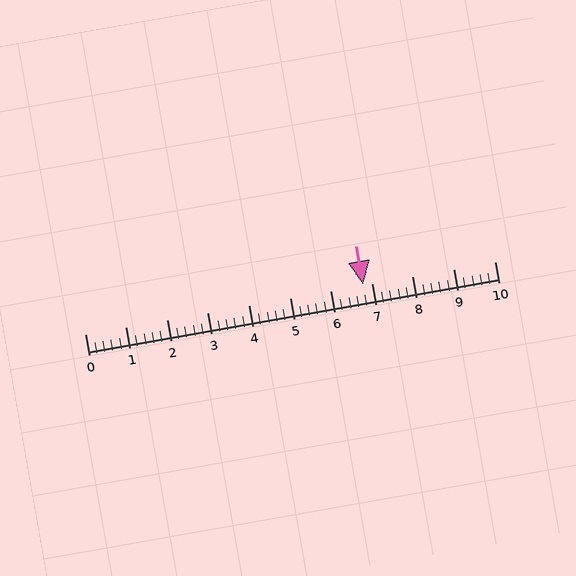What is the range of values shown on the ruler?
The ruler shows values from 0 to 10.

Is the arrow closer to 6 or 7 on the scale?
The arrow is closer to 7.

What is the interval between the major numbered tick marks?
The major tick marks are spaced 1 units apart.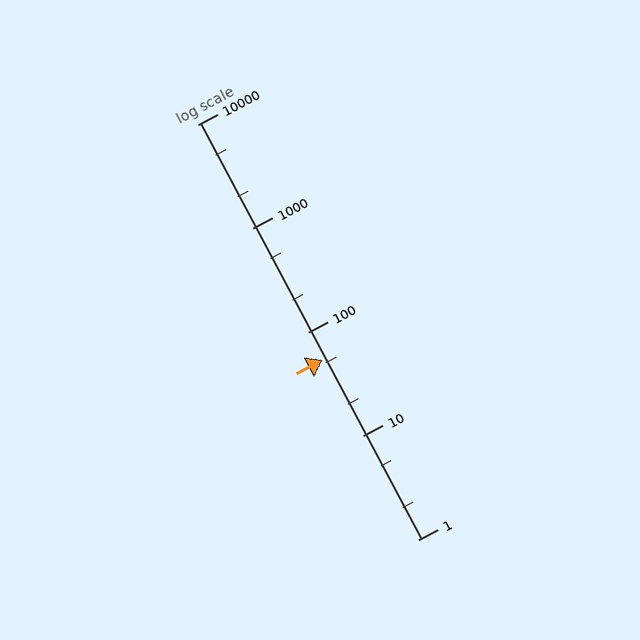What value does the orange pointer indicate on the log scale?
The pointer indicates approximately 54.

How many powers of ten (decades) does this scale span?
The scale spans 4 decades, from 1 to 10000.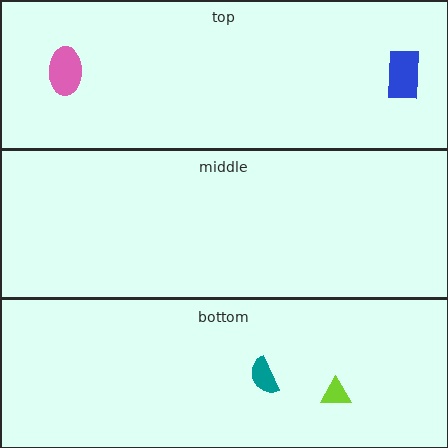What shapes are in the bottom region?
The teal semicircle, the lime triangle.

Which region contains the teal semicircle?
The bottom region.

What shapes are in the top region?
The blue rectangle, the pink ellipse.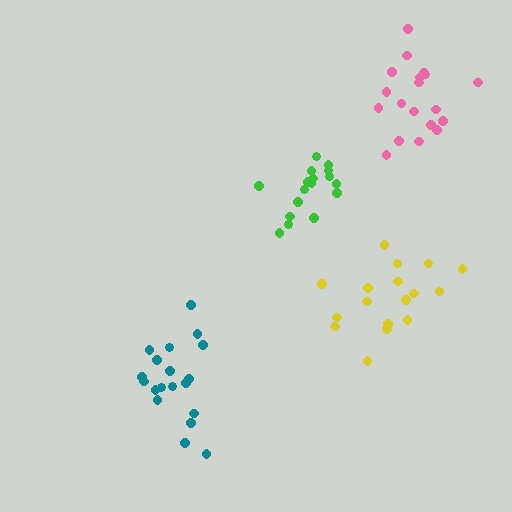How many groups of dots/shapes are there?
There are 4 groups.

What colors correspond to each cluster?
The clusters are colored: teal, green, pink, yellow.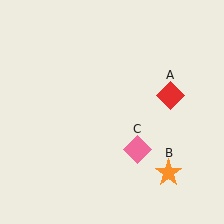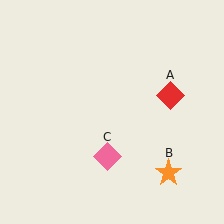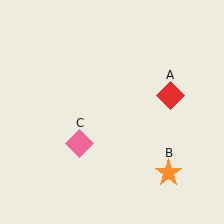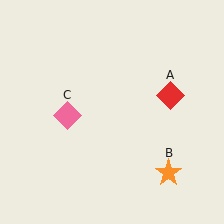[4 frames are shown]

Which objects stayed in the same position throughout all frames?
Red diamond (object A) and orange star (object B) remained stationary.